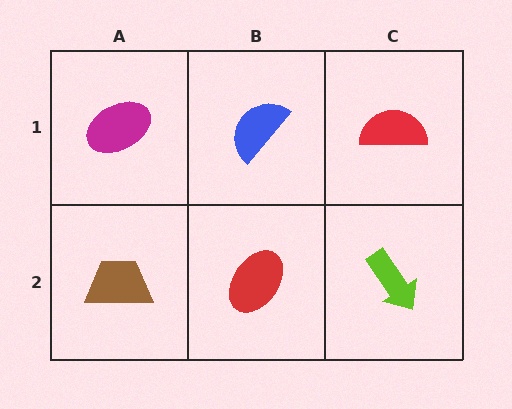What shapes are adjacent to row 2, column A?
A magenta ellipse (row 1, column A), a red ellipse (row 2, column B).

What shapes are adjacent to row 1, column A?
A brown trapezoid (row 2, column A), a blue semicircle (row 1, column B).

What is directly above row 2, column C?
A red semicircle.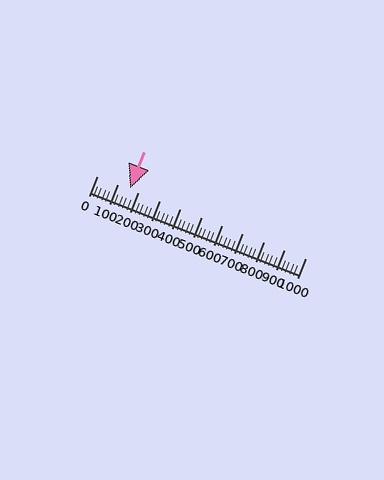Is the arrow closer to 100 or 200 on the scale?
The arrow is closer to 200.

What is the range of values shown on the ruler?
The ruler shows values from 0 to 1000.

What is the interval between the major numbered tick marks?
The major tick marks are spaced 100 units apart.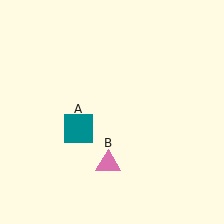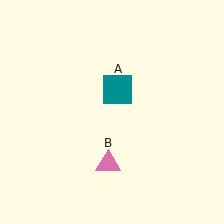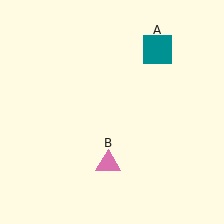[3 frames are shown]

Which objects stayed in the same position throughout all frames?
Pink triangle (object B) remained stationary.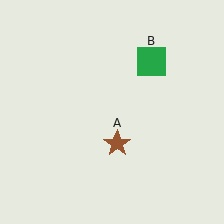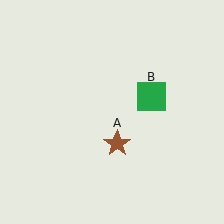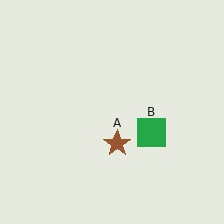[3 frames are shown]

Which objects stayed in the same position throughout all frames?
Brown star (object A) remained stationary.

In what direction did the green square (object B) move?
The green square (object B) moved down.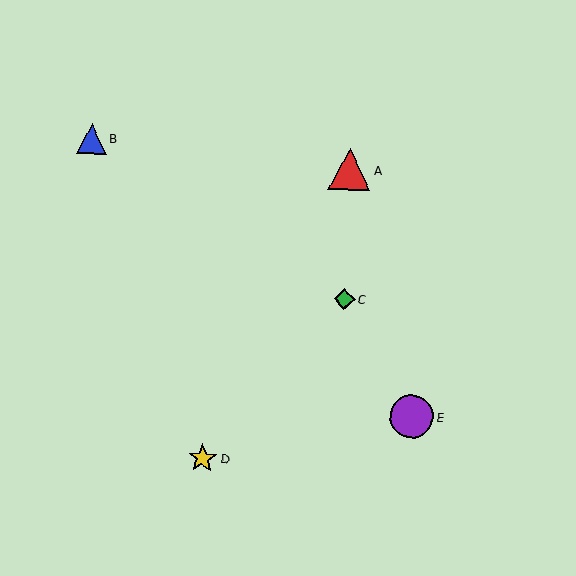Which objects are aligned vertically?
Objects A, C are aligned vertically.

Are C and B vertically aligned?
No, C is at x≈344 and B is at x≈91.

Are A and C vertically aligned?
Yes, both are at x≈350.